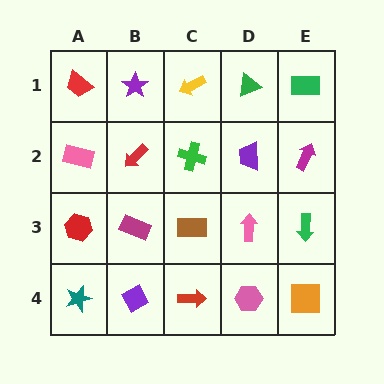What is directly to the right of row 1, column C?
A green triangle.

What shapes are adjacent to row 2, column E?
A green rectangle (row 1, column E), a green arrow (row 3, column E), a purple trapezoid (row 2, column D).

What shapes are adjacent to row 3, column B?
A red arrow (row 2, column B), a purple diamond (row 4, column B), a red hexagon (row 3, column A), a brown rectangle (row 3, column C).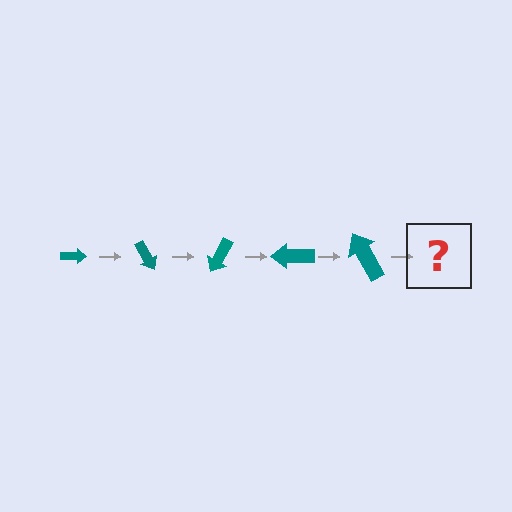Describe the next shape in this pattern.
It should be an arrow, larger than the previous one and rotated 300 degrees from the start.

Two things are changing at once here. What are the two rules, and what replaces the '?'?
The two rules are that the arrow grows larger each step and it rotates 60 degrees each step. The '?' should be an arrow, larger than the previous one and rotated 300 degrees from the start.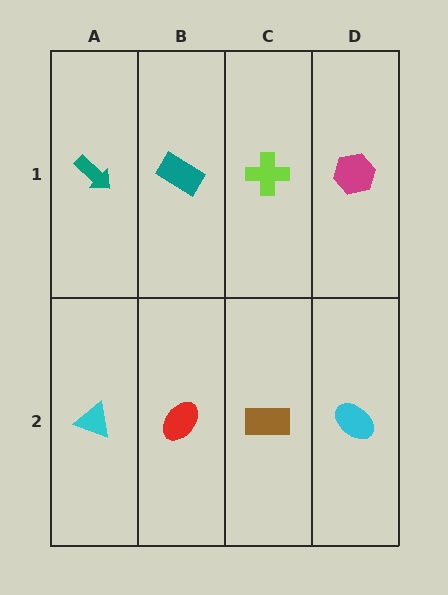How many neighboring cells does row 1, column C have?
3.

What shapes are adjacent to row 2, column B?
A teal rectangle (row 1, column B), a cyan triangle (row 2, column A), a brown rectangle (row 2, column C).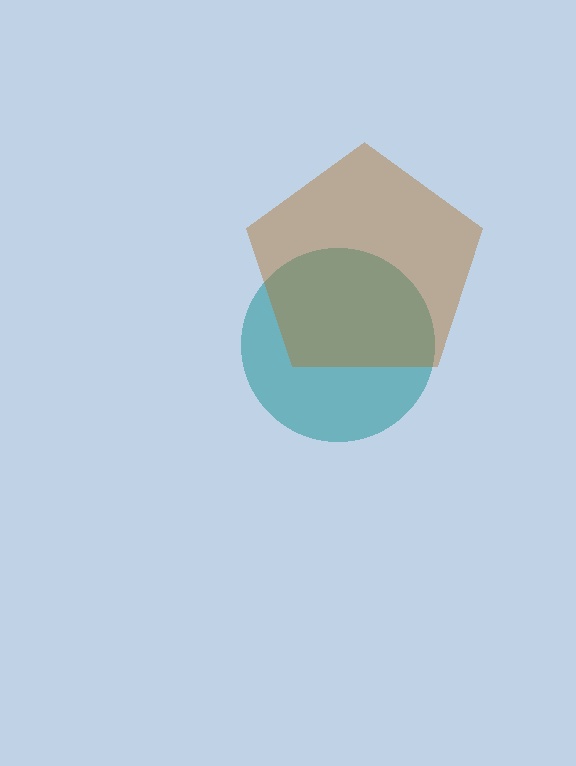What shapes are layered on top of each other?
The layered shapes are: a teal circle, a brown pentagon.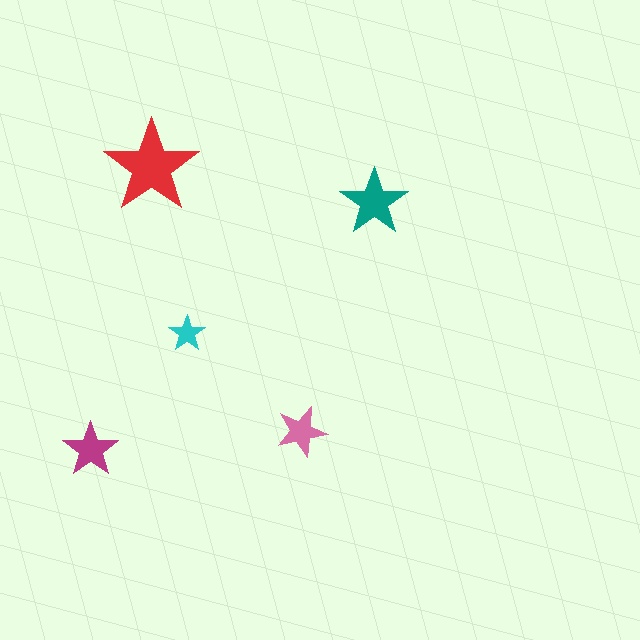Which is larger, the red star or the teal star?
The red one.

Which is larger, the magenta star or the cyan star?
The magenta one.